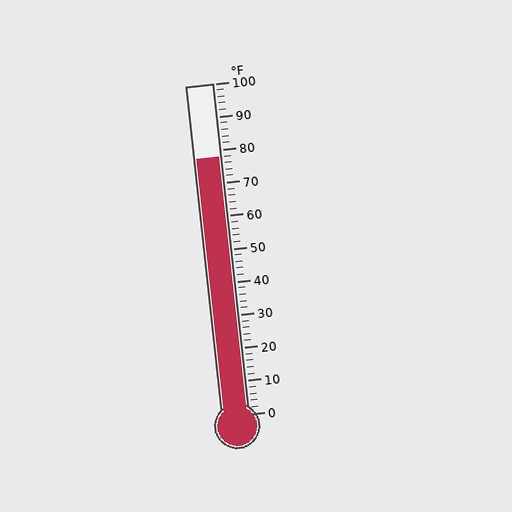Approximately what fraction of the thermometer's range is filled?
The thermometer is filled to approximately 80% of its range.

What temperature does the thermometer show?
The thermometer shows approximately 78°F.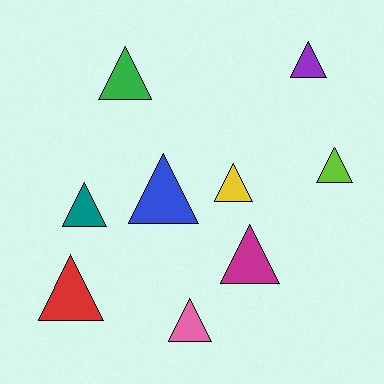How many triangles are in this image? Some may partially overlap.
There are 9 triangles.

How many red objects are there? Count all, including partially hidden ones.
There is 1 red object.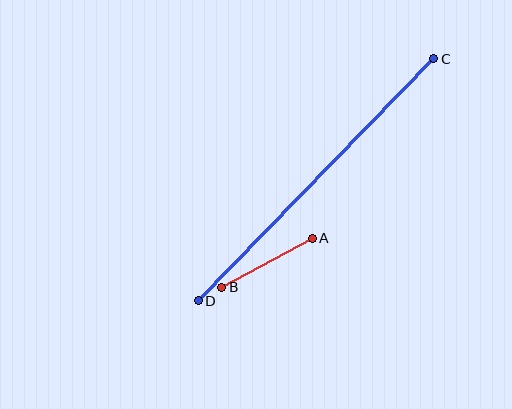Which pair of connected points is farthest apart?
Points C and D are farthest apart.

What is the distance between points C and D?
The distance is approximately 338 pixels.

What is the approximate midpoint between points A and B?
The midpoint is at approximately (267, 263) pixels.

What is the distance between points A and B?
The distance is approximately 103 pixels.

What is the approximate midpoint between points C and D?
The midpoint is at approximately (316, 180) pixels.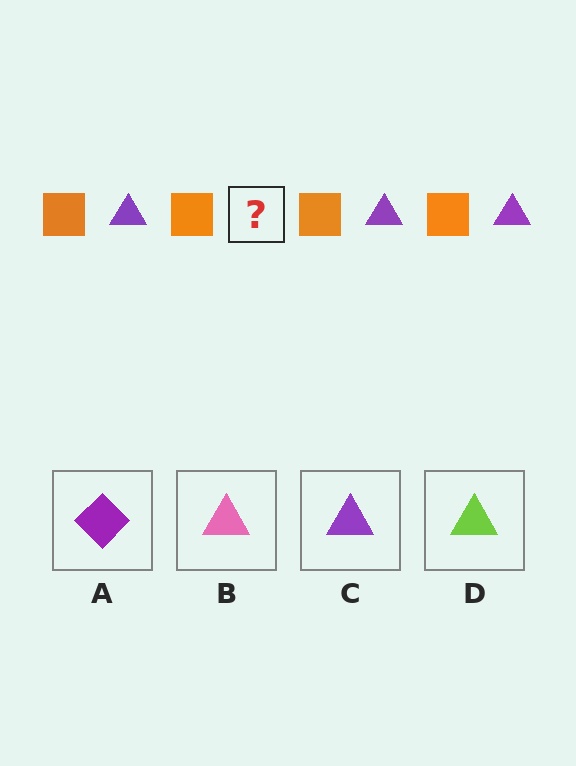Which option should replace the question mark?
Option C.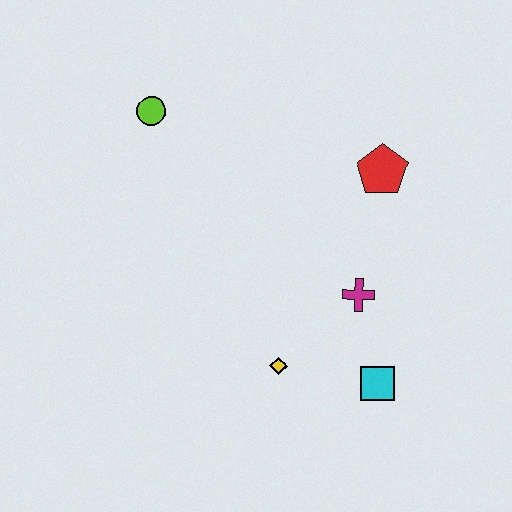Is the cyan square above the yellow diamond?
No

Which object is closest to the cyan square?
The magenta cross is closest to the cyan square.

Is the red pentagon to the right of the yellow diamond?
Yes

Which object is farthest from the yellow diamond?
The lime circle is farthest from the yellow diamond.